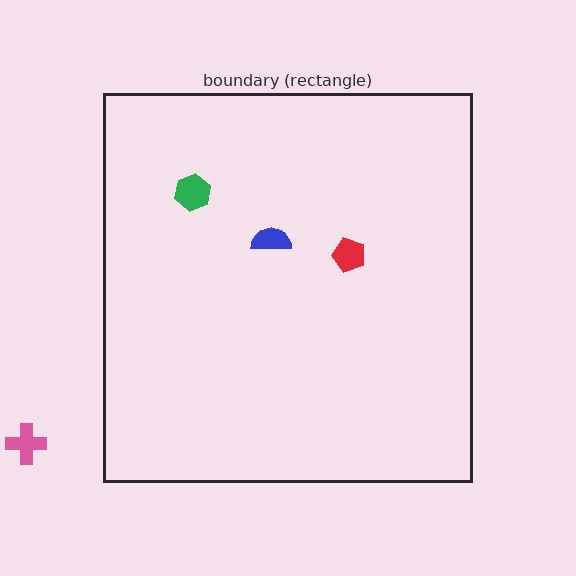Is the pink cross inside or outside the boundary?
Outside.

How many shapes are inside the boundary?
3 inside, 1 outside.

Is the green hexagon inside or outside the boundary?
Inside.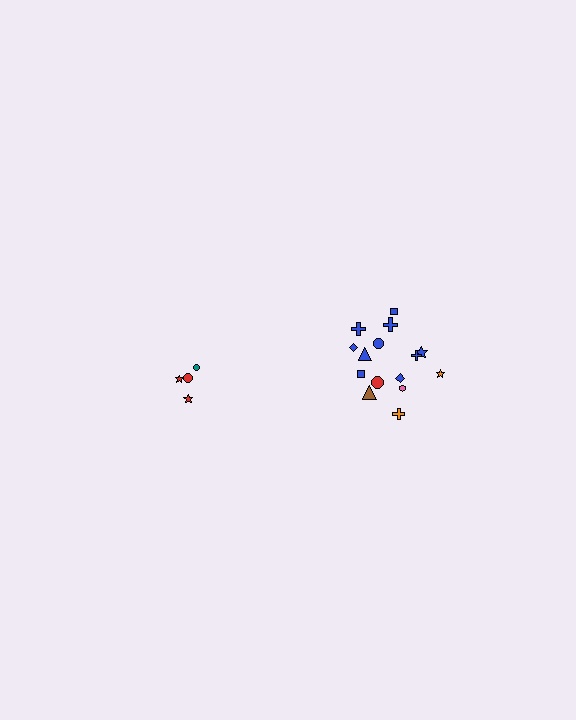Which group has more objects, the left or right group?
The right group.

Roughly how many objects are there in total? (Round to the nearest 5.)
Roughly 20 objects in total.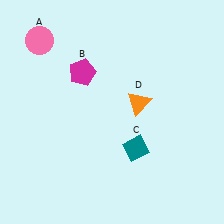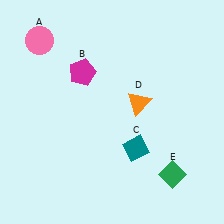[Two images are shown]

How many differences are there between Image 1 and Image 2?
There is 1 difference between the two images.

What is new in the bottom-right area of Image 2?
A green diamond (E) was added in the bottom-right area of Image 2.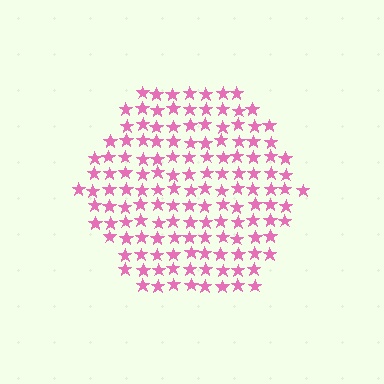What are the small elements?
The small elements are stars.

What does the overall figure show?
The overall figure shows a hexagon.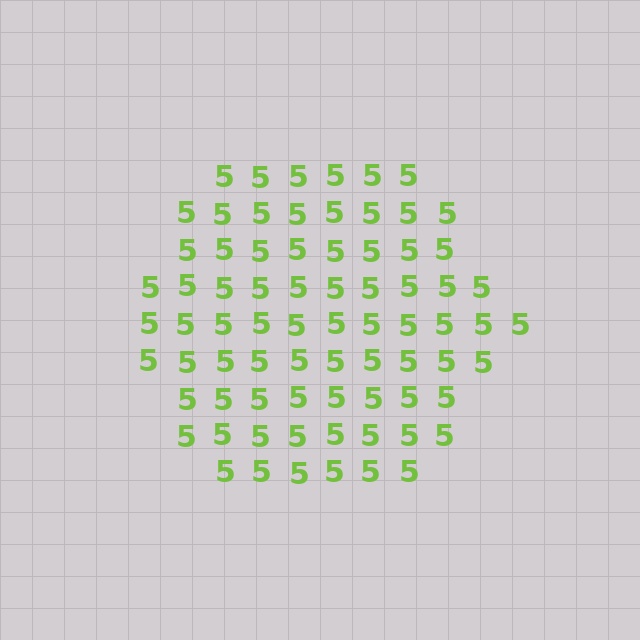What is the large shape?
The large shape is a hexagon.